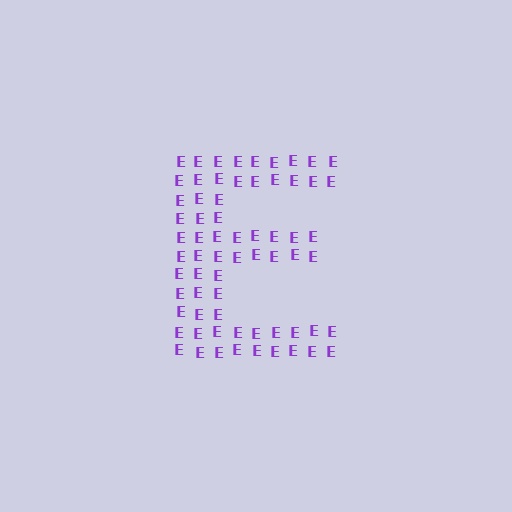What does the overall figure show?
The overall figure shows the letter E.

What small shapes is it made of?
It is made of small letter E's.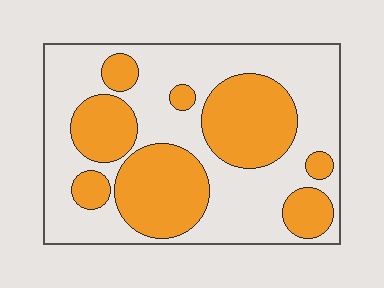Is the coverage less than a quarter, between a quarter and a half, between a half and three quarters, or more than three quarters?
Between a quarter and a half.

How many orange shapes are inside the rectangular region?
8.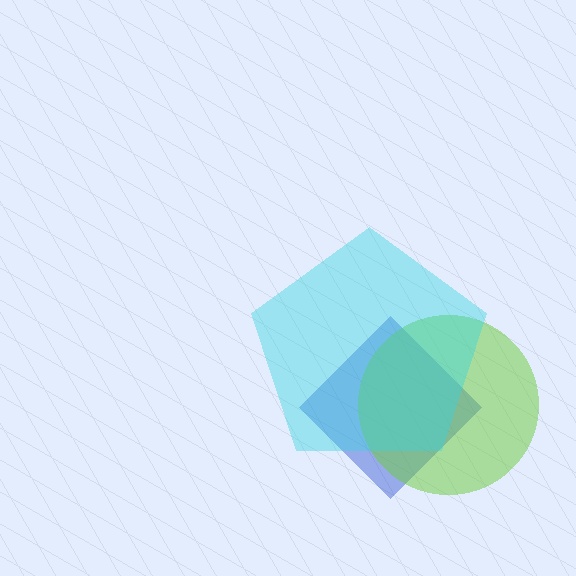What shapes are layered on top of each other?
The layered shapes are: a blue diamond, a lime circle, a cyan pentagon.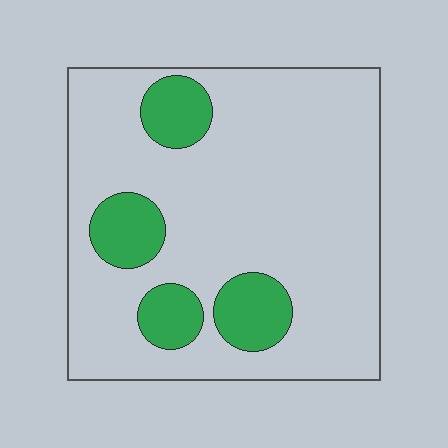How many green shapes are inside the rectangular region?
4.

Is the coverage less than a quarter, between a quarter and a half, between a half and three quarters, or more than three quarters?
Less than a quarter.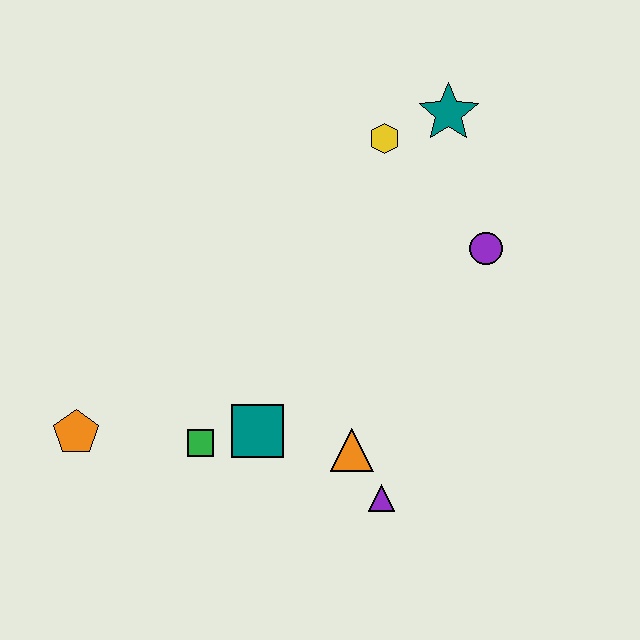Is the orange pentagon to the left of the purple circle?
Yes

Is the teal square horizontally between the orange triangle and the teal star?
No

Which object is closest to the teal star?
The yellow hexagon is closest to the teal star.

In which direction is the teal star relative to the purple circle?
The teal star is above the purple circle.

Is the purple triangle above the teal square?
No